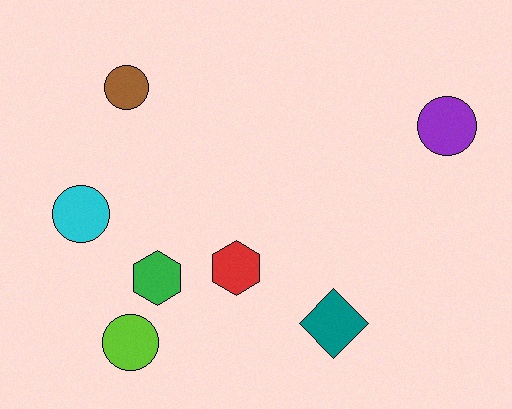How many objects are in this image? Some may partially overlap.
There are 7 objects.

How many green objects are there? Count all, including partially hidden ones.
There is 1 green object.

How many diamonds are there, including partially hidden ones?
There is 1 diamond.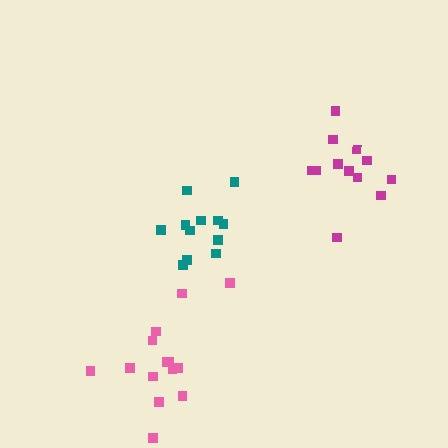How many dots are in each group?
Group 1: 12 dots, Group 2: 12 dots, Group 3: 14 dots (38 total).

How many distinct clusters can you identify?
There are 3 distinct clusters.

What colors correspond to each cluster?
The clusters are colored: teal, magenta, pink.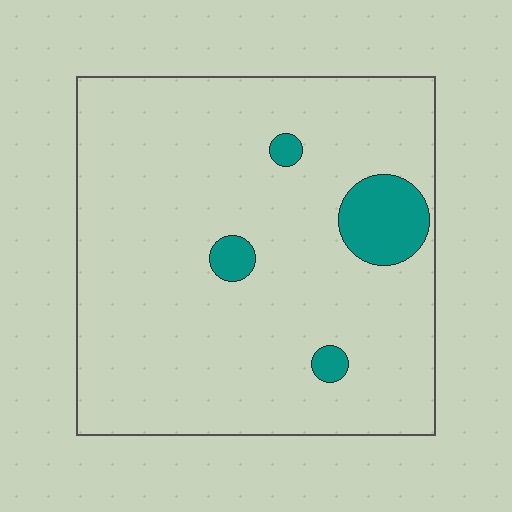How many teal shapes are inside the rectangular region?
4.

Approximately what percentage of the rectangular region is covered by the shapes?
Approximately 10%.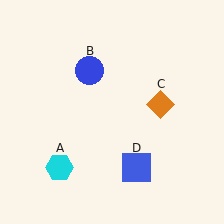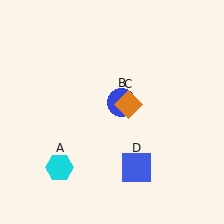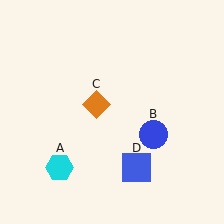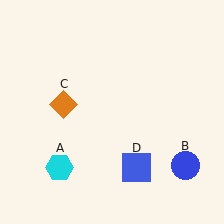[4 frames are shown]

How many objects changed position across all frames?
2 objects changed position: blue circle (object B), orange diamond (object C).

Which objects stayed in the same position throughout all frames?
Cyan hexagon (object A) and blue square (object D) remained stationary.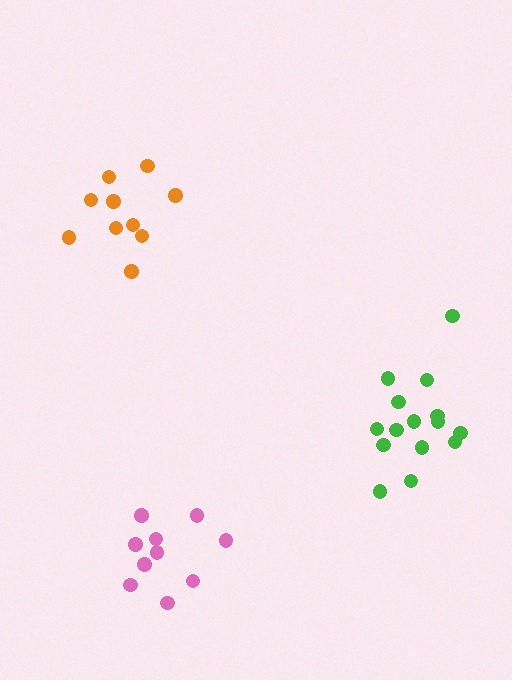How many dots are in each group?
Group 1: 10 dots, Group 2: 15 dots, Group 3: 10 dots (35 total).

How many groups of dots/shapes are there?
There are 3 groups.